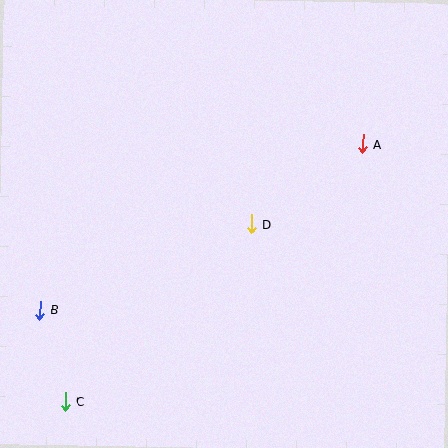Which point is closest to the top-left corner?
Point B is closest to the top-left corner.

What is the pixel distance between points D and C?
The distance between D and C is 257 pixels.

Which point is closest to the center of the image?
Point D at (251, 224) is closest to the center.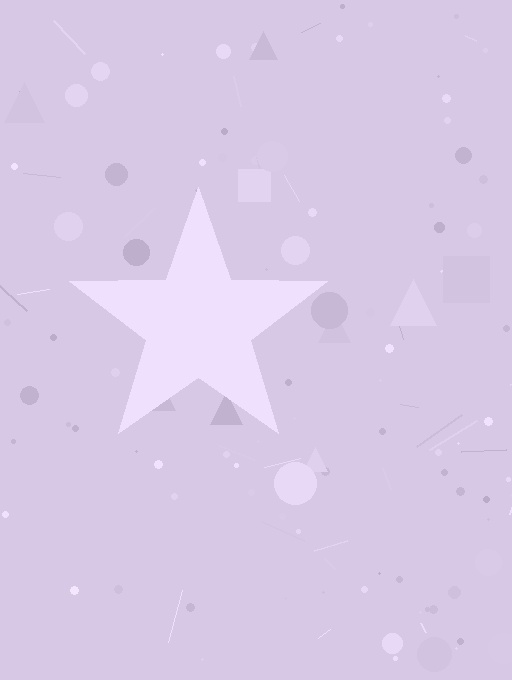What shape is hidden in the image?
A star is hidden in the image.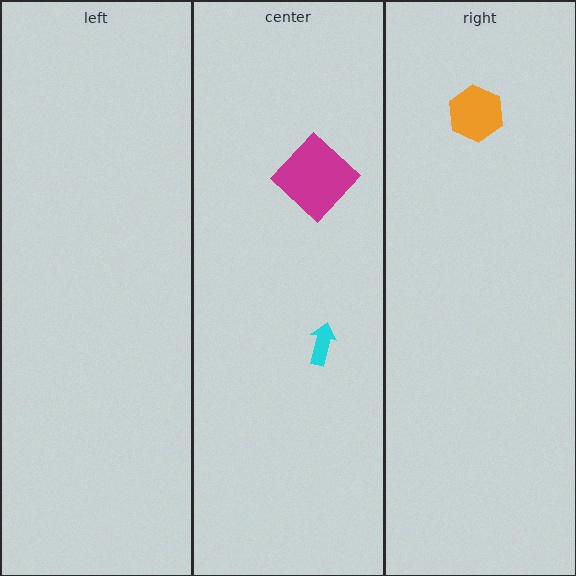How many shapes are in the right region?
1.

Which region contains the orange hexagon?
The right region.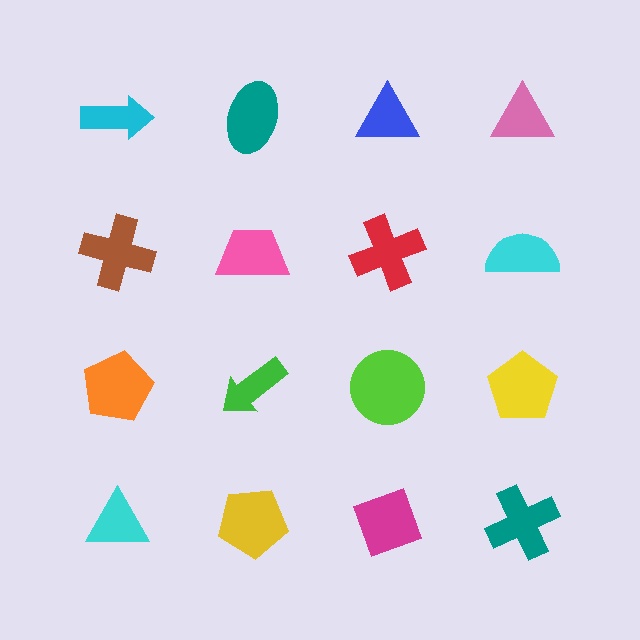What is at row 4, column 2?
A yellow pentagon.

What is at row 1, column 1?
A cyan arrow.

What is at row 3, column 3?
A lime circle.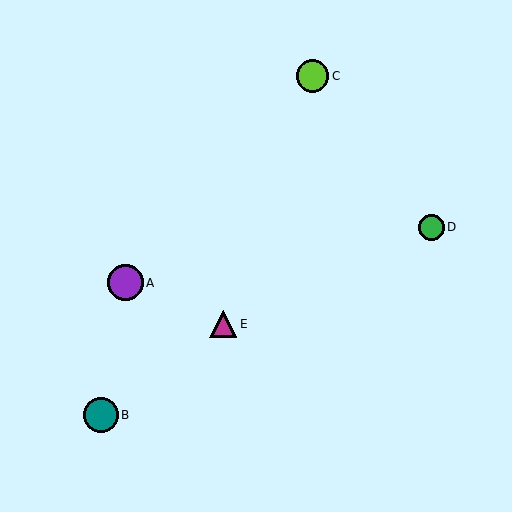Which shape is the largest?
The purple circle (labeled A) is the largest.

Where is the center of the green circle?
The center of the green circle is at (431, 227).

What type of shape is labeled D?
Shape D is a green circle.